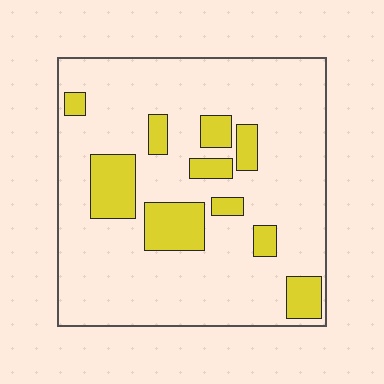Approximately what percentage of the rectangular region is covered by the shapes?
Approximately 20%.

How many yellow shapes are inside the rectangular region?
10.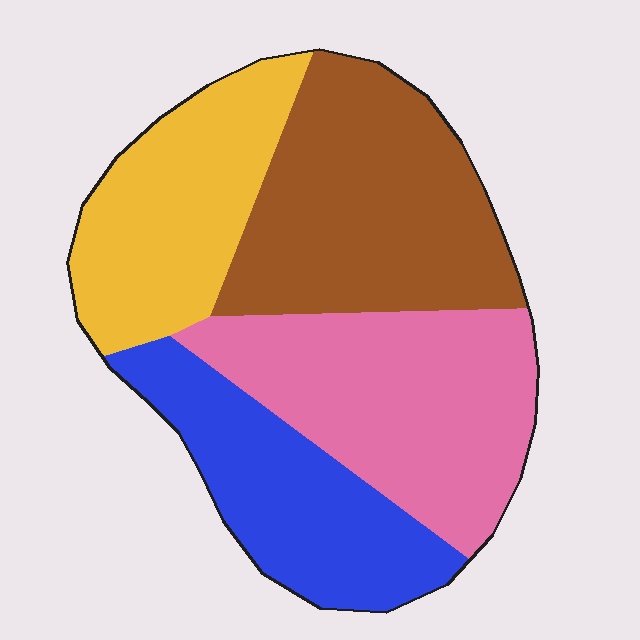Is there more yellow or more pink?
Pink.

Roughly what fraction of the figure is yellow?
Yellow covers about 20% of the figure.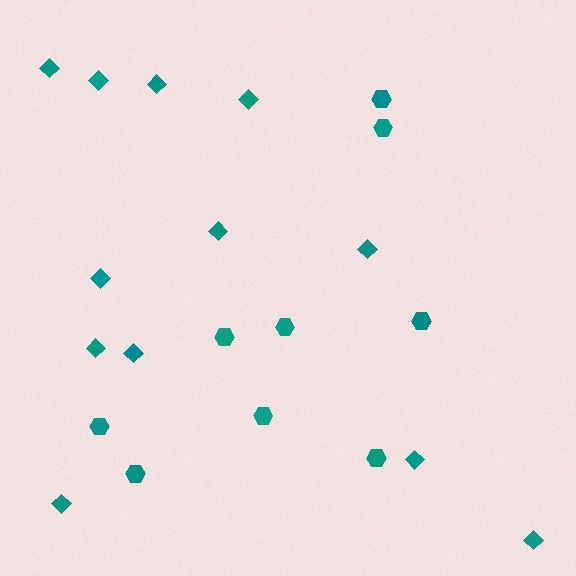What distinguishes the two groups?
There are 2 groups: one group of hexagons (9) and one group of diamonds (12).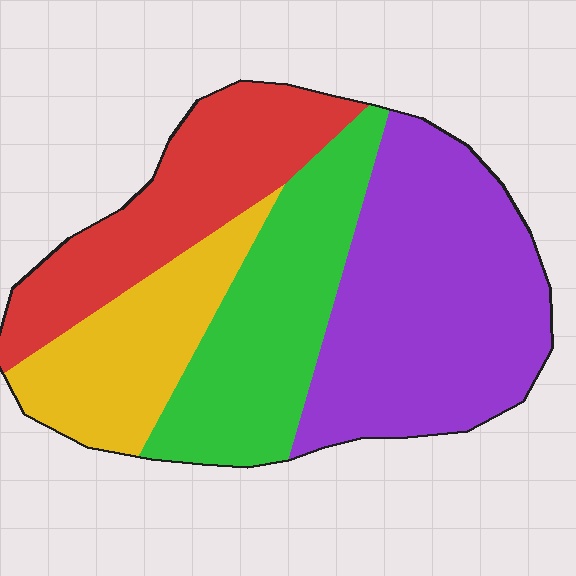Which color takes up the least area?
Yellow, at roughly 15%.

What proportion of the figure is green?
Green covers roughly 25% of the figure.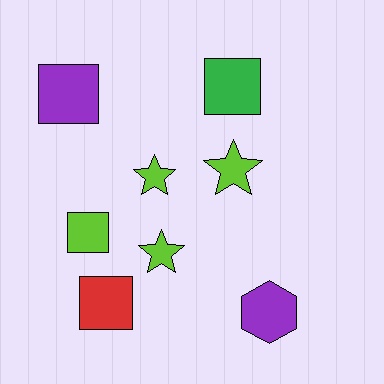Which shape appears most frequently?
Square, with 4 objects.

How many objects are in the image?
There are 8 objects.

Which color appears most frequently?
Lime, with 4 objects.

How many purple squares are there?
There is 1 purple square.